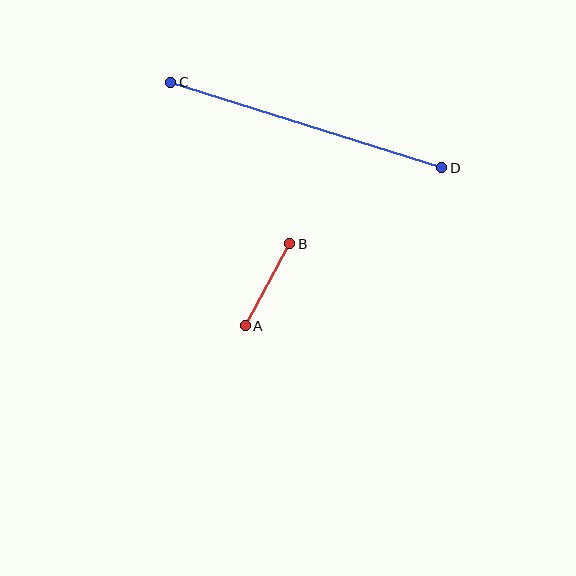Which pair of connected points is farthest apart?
Points C and D are farthest apart.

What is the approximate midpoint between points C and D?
The midpoint is at approximately (306, 125) pixels.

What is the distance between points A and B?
The distance is approximately 93 pixels.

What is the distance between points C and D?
The distance is approximately 284 pixels.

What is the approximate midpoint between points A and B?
The midpoint is at approximately (267, 285) pixels.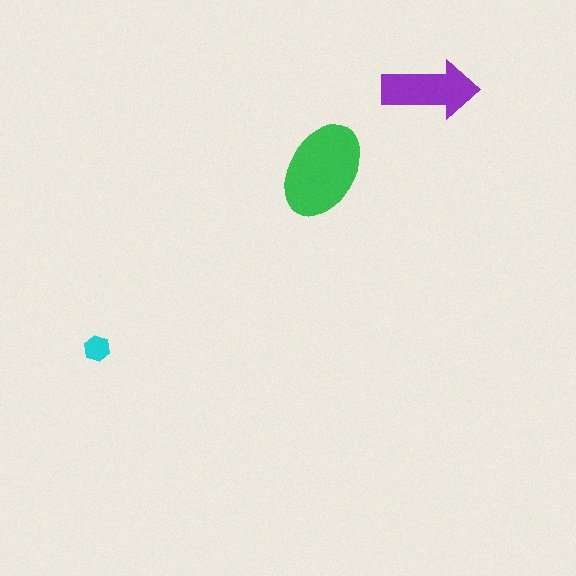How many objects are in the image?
There are 3 objects in the image.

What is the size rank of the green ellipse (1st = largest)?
1st.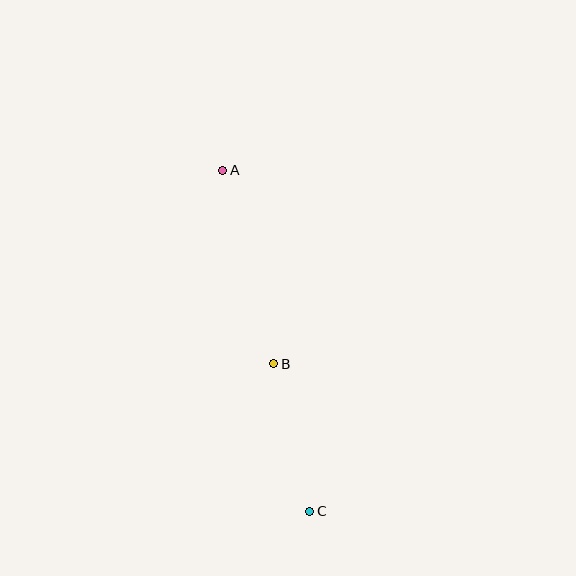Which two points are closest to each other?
Points B and C are closest to each other.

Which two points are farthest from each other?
Points A and C are farthest from each other.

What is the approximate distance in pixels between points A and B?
The distance between A and B is approximately 200 pixels.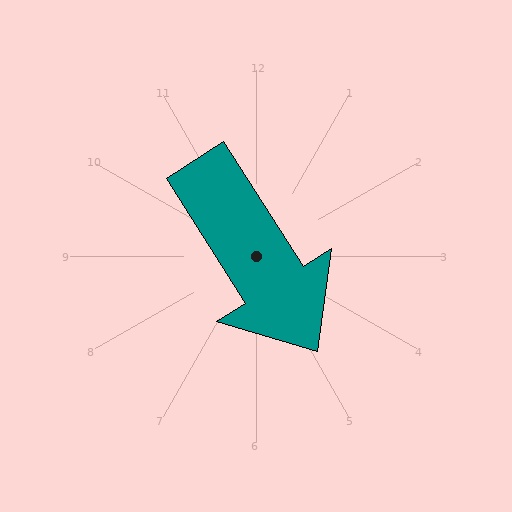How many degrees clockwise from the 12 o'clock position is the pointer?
Approximately 147 degrees.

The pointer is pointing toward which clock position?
Roughly 5 o'clock.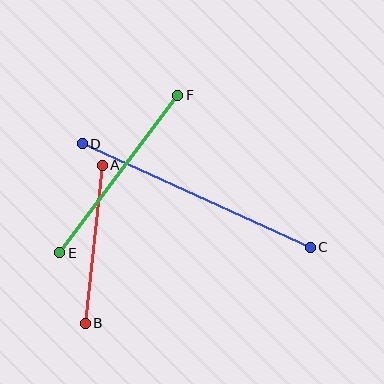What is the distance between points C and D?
The distance is approximately 251 pixels.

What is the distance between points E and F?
The distance is approximately 197 pixels.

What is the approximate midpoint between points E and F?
The midpoint is at approximately (119, 174) pixels.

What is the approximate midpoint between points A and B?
The midpoint is at approximately (94, 244) pixels.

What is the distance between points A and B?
The distance is approximately 159 pixels.